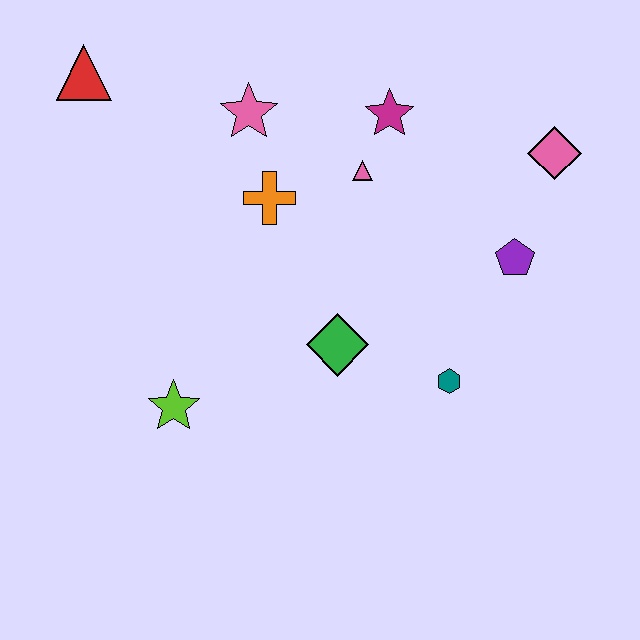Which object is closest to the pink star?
The orange cross is closest to the pink star.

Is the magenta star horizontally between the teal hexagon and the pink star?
Yes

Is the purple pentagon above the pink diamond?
No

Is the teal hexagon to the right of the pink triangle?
Yes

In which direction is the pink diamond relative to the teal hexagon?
The pink diamond is above the teal hexagon.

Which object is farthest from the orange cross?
The pink diamond is farthest from the orange cross.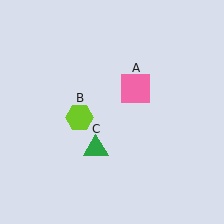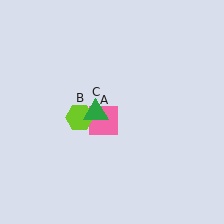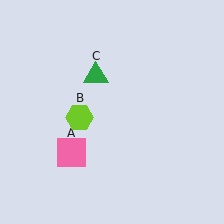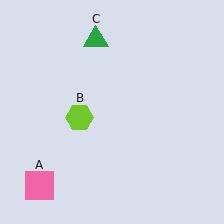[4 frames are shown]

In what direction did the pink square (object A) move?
The pink square (object A) moved down and to the left.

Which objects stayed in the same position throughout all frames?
Lime hexagon (object B) remained stationary.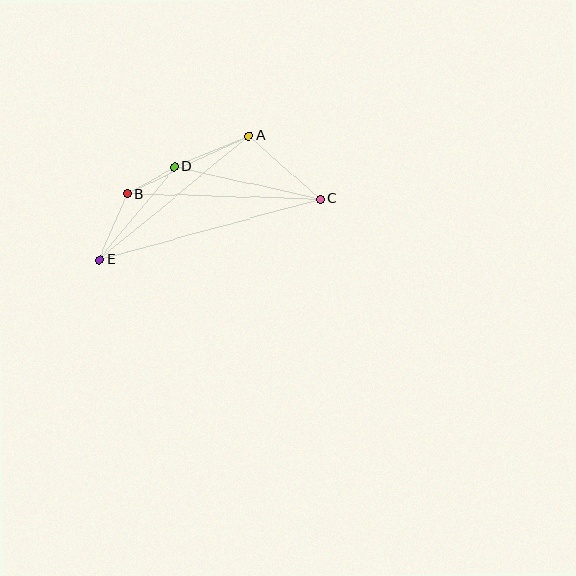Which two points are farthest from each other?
Points C and E are farthest from each other.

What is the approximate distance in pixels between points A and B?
The distance between A and B is approximately 135 pixels.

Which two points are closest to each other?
Points B and D are closest to each other.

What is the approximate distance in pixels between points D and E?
The distance between D and E is approximately 120 pixels.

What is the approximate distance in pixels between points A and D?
The distance between A and D is approximately 80 pixels.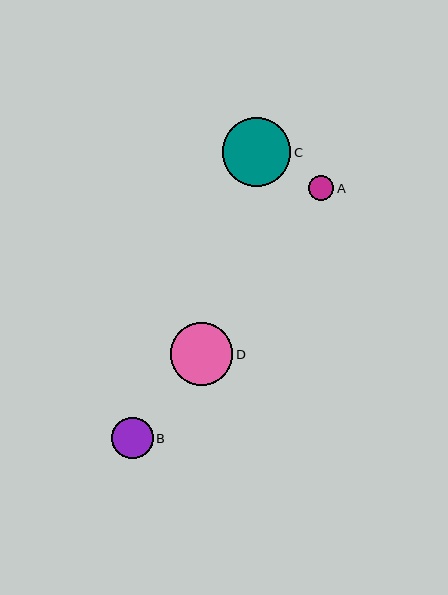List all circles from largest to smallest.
From largest to smallest: C, D, B, A.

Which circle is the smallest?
Circle A is the smallest with a size of approximately 25 pixels.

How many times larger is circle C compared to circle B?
Circle C is approximately 1.7 times the size of circle B.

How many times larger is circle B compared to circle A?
Circle B is approximately 1.6 times the size of circle A.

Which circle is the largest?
Circle C is the largest with a size of approximately 69 pixels.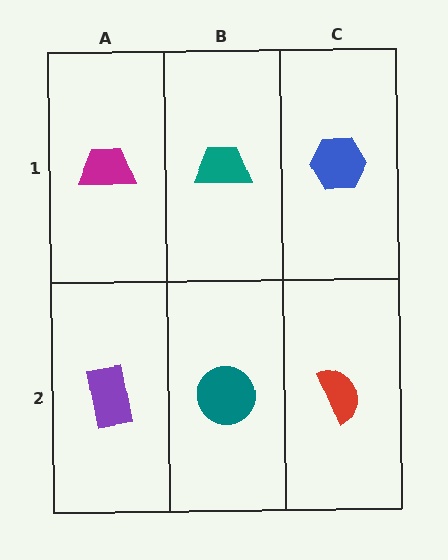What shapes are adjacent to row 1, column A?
A purple rectangle (row 2, column A), a teal trapezoid (row 1, column B).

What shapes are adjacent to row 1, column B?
A teal circle (row 2, column B), a magenta trapezoid (row 1, column A), a blue hexagon (row 1, column C).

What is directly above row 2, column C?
A blue hexagon.